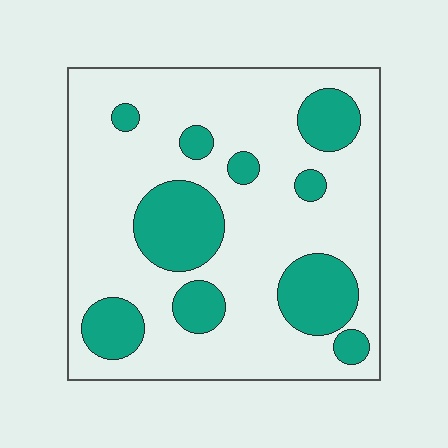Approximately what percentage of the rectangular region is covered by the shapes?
Approximately 25%.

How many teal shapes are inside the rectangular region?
10.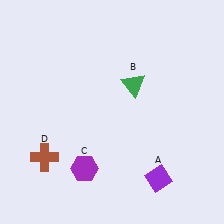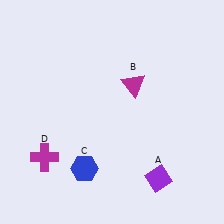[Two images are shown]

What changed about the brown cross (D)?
In Image 1, D is brown. In Image 2, it changed to magenta.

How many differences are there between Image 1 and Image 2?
There are 3 differences between the two images.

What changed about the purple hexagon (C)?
In Image 1, C is purple. In Image 2, it changed to blue.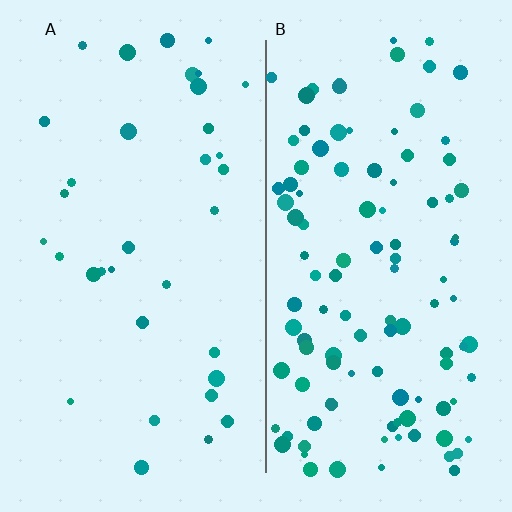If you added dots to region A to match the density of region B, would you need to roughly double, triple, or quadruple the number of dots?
Approximately triple.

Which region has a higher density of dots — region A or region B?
B (the right).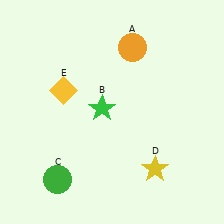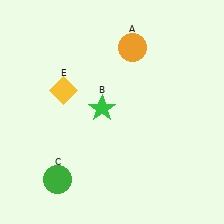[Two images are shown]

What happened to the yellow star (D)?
The yellow star (D) was removed in Image 2. It was in the bottom-right area of Image 1.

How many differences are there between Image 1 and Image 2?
There is 1 difference between the two images.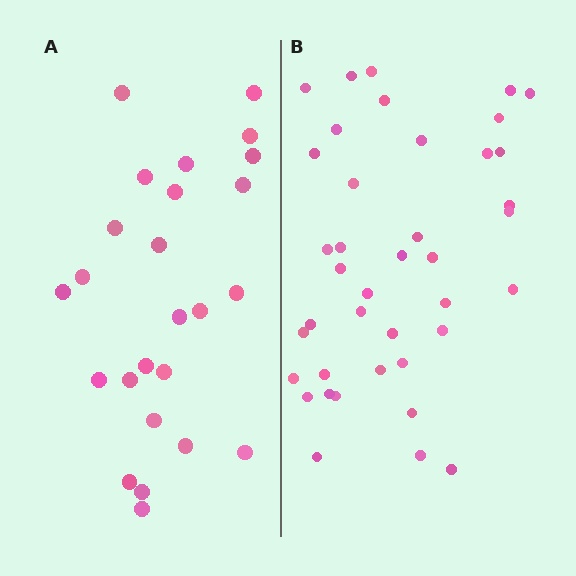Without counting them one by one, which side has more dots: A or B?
Region B (the right region) has more dots.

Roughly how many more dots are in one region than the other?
Region B has approximately 15 more dots than region A.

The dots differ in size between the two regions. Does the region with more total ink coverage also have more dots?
No. Region A has more total ink coverage because its dots are larger, but region B actually contains more individual dots. Total area can be misleading — the number of items is what matters here.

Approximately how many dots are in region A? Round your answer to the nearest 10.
About 20 dots. (The exact count is 25, which rounds to 20.)